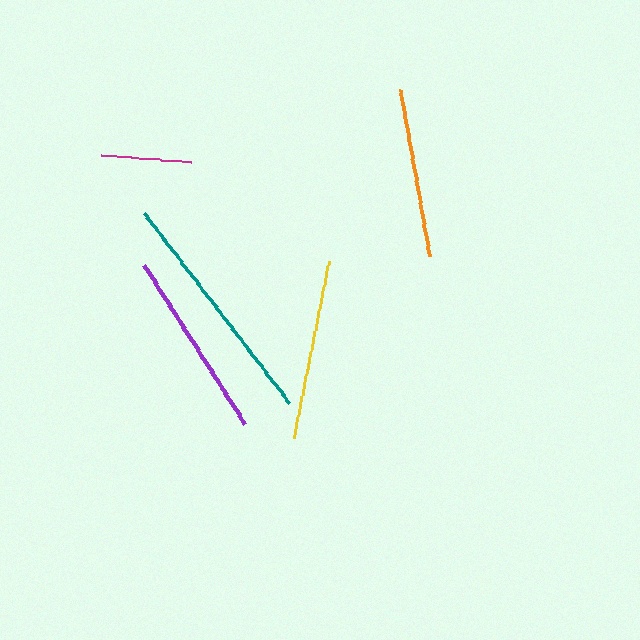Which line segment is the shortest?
The magenta line is the shortest at approximately 91 pixels.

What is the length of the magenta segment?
The magenta segment is approximately 91 pixels long.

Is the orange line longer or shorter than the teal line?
The teal line is longer than the orange line.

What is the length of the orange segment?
The orange segment is approximately 169 pixels long.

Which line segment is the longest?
The teal line is the longest at approximately 239 pixels.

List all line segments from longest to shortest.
From longest to shortest: teal, purple, yellow, orange, magenta.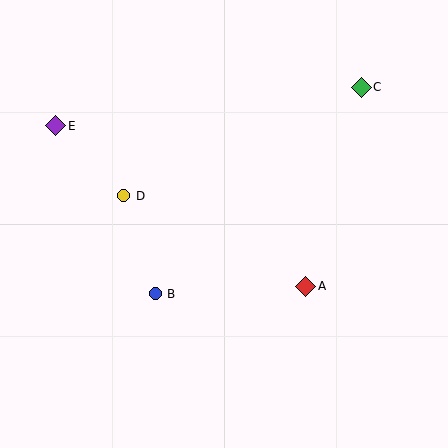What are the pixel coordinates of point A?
Point A is at (306, 286).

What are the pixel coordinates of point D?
Point D is at (124, 196).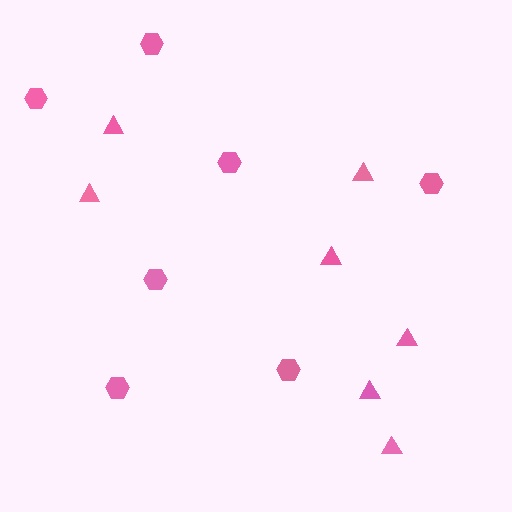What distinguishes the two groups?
There are 2 groups: one group of hexagons (7) and one group of triangles (7).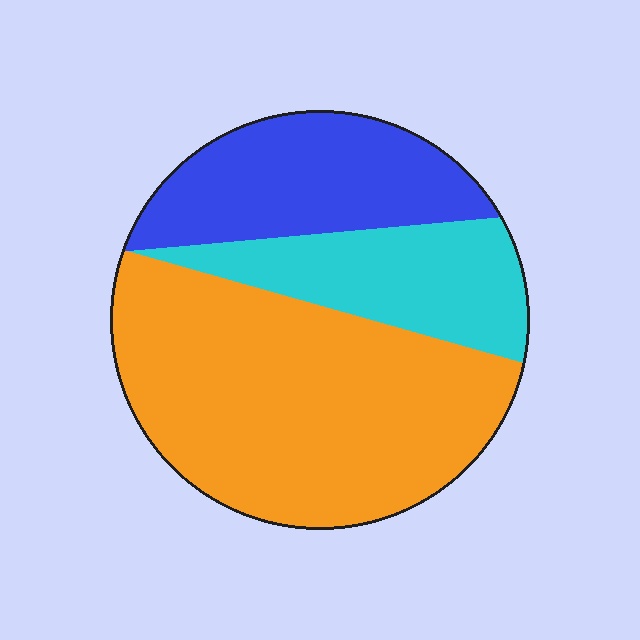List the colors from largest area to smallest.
From largest to smallest: orange, blue, cyan.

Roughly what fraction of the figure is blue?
Blue covers roughly 25% of the figure.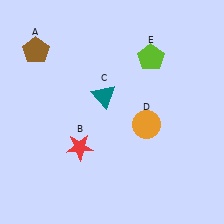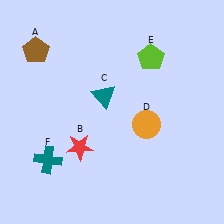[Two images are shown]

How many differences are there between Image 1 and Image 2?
There is 1 difference between the two images.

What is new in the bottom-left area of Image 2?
A teal cross (F) was added in the bottom-left area of Image 2.